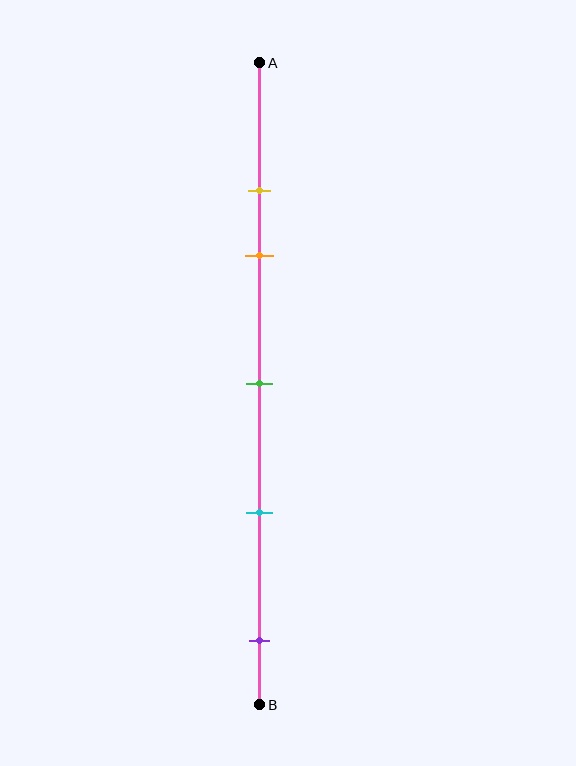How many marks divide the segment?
There are 5 marks dividing the segment.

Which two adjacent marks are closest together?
The yellow and orange marks are the closest adjacent pair.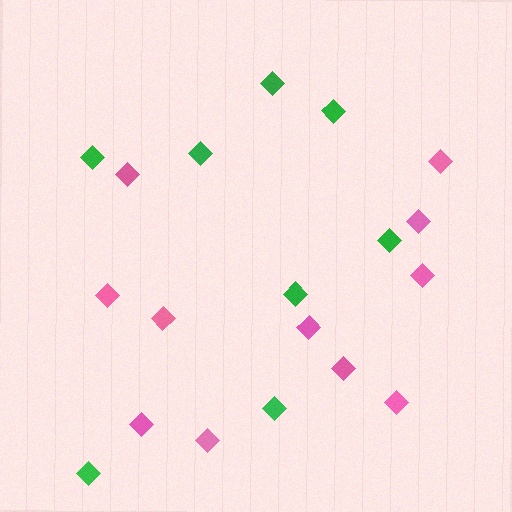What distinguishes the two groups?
There are 2 groups: one group of green diamonds (8) and one group of pink diamonds (11).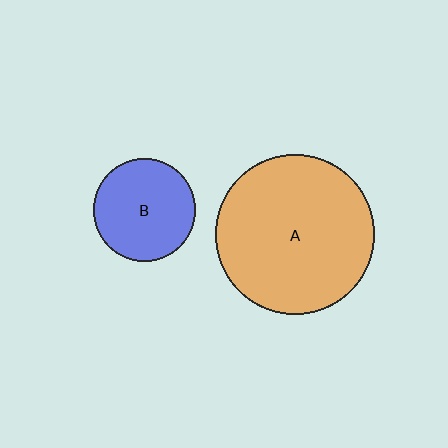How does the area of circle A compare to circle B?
Approximately 2.4 times.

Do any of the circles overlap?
No, none of the circles overlap.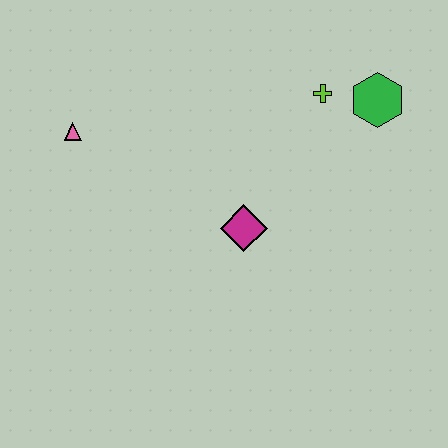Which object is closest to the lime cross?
The green hexagon is closest to the lime cross.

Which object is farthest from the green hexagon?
The pink triangle is farthest from the green hexagon.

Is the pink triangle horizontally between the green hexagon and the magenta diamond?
No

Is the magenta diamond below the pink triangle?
Yes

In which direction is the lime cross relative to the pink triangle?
The lime cross is to the right of the pink triangle.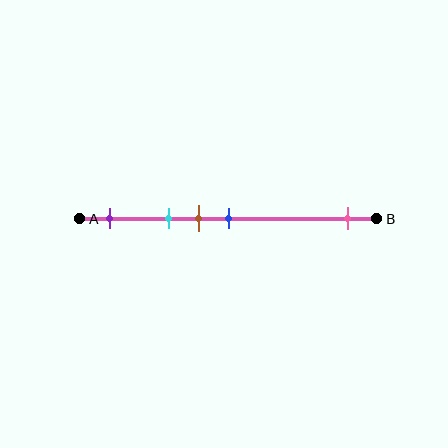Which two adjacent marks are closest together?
The brown and blue marks are the closest adjacent pair.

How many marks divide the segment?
There are 5 marks dividing the segment.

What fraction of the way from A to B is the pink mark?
The pink mark is approximately 90% (0.9) of the way from A to B.